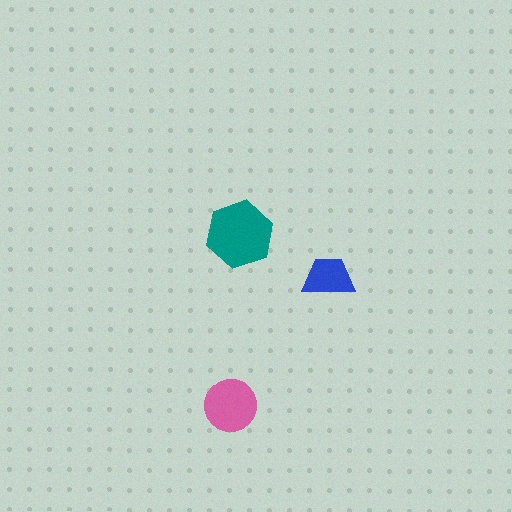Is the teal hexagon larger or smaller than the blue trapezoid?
Larger.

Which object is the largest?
The teal hexagon.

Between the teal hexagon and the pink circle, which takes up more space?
The teal hexagon.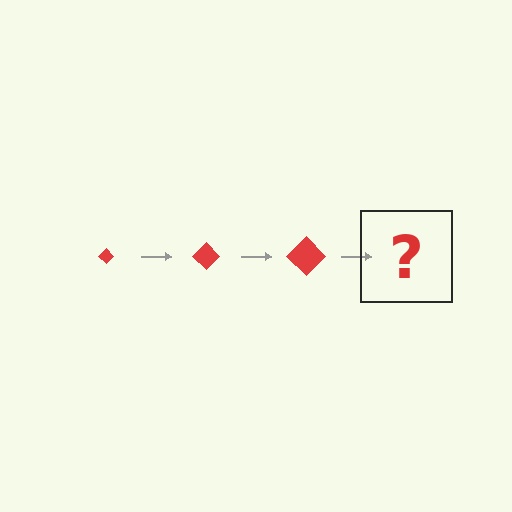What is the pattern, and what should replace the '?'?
The pattern is that the diamond gets progressively larger each step. The '?' should be a red diamond, larger than the previous one.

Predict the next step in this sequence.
The next step is a red diamond, larger than the previous one.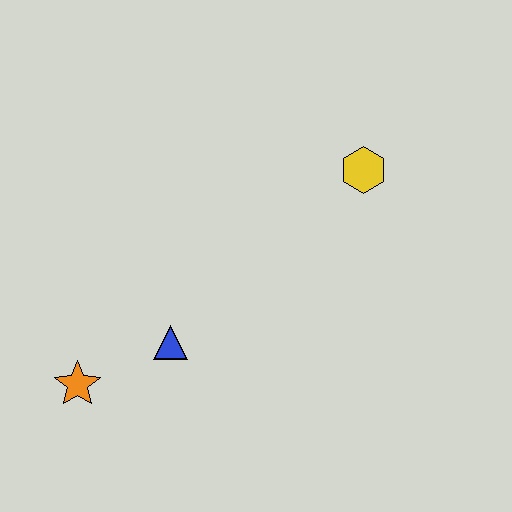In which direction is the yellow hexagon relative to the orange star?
The yellow hexagon is to the right of the orange star.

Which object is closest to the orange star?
The blue triangle is closest to the orange star.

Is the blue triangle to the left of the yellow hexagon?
Yes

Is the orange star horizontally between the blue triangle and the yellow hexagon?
No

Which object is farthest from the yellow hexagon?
The orange star is farthest from the yellow hexagon.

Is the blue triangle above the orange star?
Yes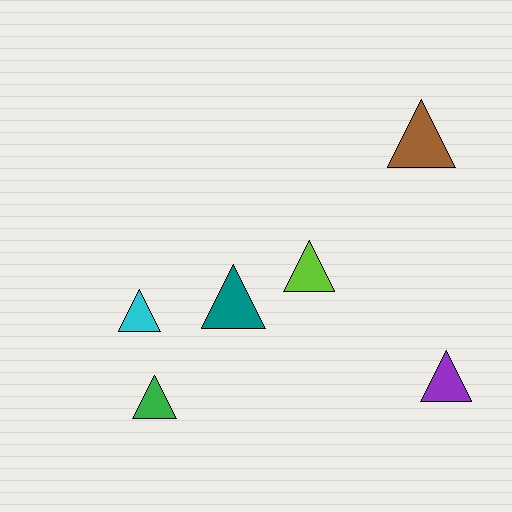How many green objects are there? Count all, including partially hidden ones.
There is 1 green object.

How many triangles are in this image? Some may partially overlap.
There are 6 triangles.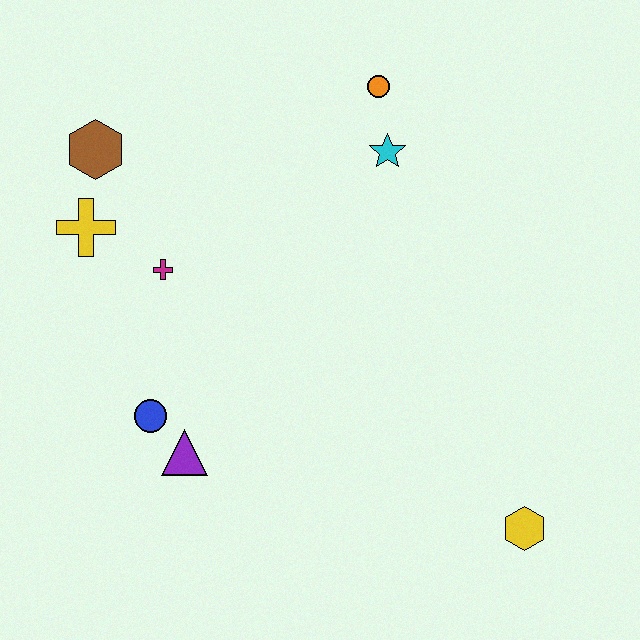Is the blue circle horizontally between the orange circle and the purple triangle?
No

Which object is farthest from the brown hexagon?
The yellow hexagon is farthest from the brown hexagon.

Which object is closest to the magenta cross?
The yellow cross is closest to the magenta cross.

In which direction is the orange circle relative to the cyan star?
The orange circle is above the cyan star.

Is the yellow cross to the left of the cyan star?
Yes